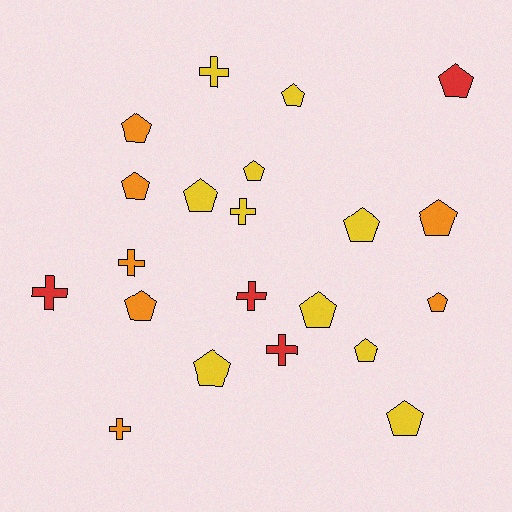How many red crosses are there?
There are 3 red crosses.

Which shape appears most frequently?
Pentagon, with 14 objects.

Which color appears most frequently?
Yellow, with 10 objects.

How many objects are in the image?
There are 21 objects.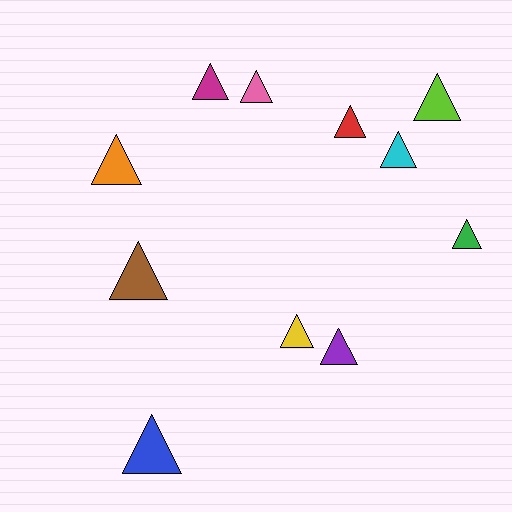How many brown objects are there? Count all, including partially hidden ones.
There is 1 brown object.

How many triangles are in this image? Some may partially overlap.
There are 11 triangles.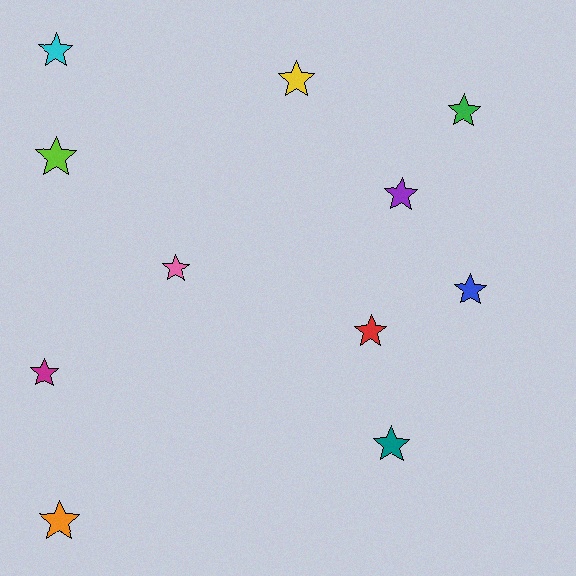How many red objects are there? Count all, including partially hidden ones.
There is 1 red object.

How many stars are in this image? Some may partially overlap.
There are 11 stars.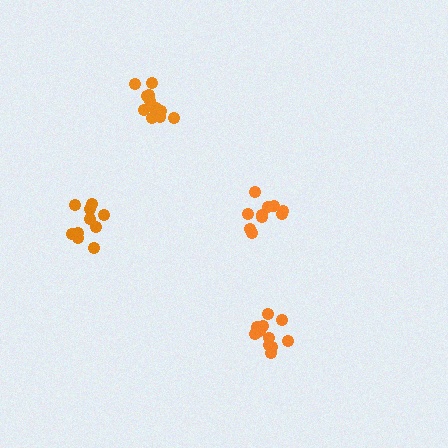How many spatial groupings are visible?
There are 4 spatial groupings.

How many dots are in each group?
Group 1: 10 dots, Group 2: 12 dots, Group 3: 10 dots, Group 4: 12 dots (44 total).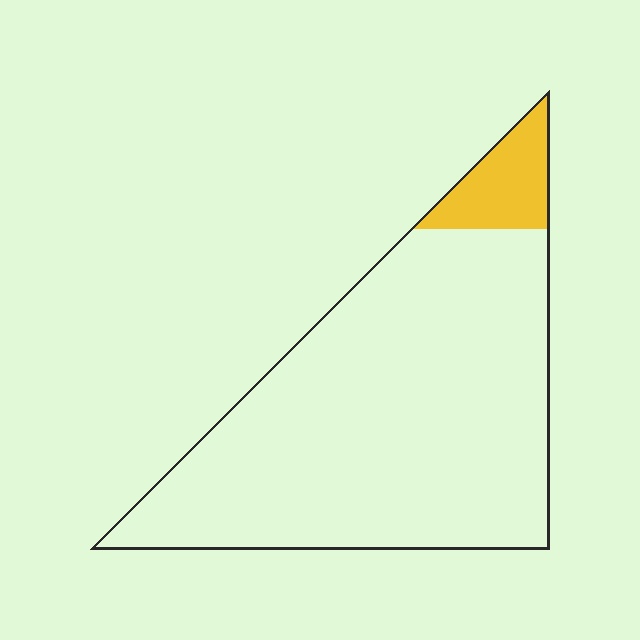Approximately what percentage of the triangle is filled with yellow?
Approximately 10%.